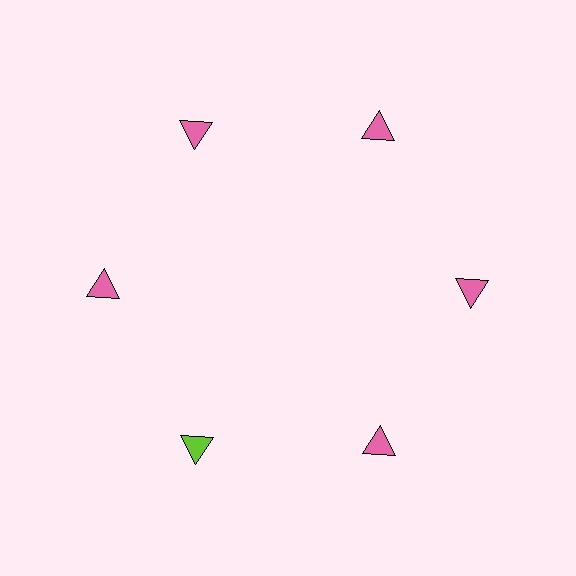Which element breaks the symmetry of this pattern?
The lime triangle at roughly the 7 o'clock position breaks the symmetry. All other shapes are pink triangles.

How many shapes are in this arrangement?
There are 6 shapes arranged in a ring pattern.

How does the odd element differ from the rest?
It has a different color: lime instead of pink.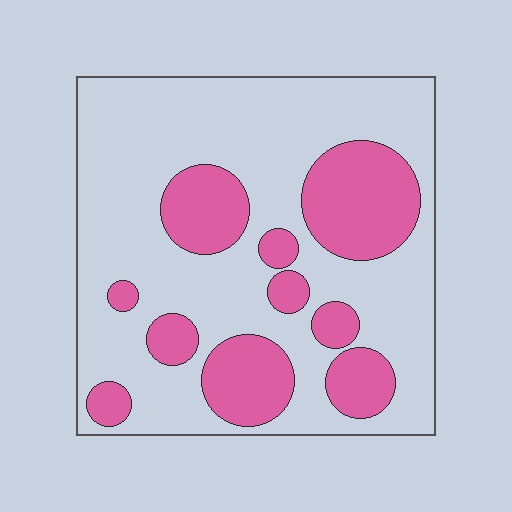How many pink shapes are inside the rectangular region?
10.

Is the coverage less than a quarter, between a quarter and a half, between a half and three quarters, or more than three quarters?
Between a quarter and a half.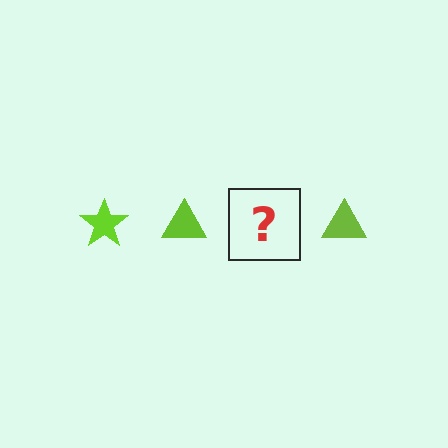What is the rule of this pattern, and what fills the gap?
The rule is that the pattern cycles through star, triangle shapes in lime. The gap should be filled with a lime star.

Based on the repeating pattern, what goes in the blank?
The blank should be a lime star.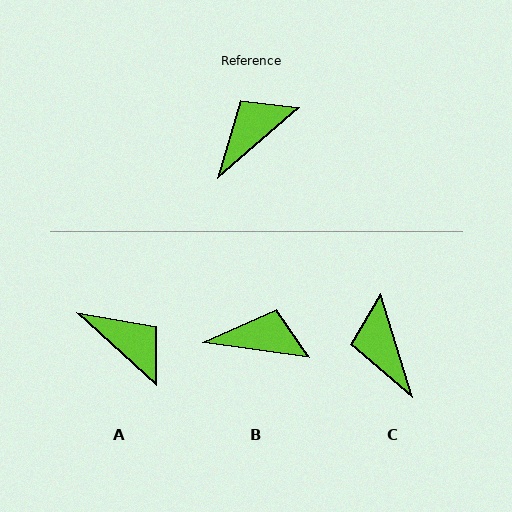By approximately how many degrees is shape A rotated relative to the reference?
Approximately 83 degrees clockwise.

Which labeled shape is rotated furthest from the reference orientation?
A, about 83 degrees away.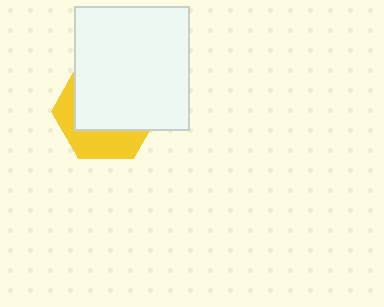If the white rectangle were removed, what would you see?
You would see the complete yellow hexagon.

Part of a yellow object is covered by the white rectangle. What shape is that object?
It is a hexagon.